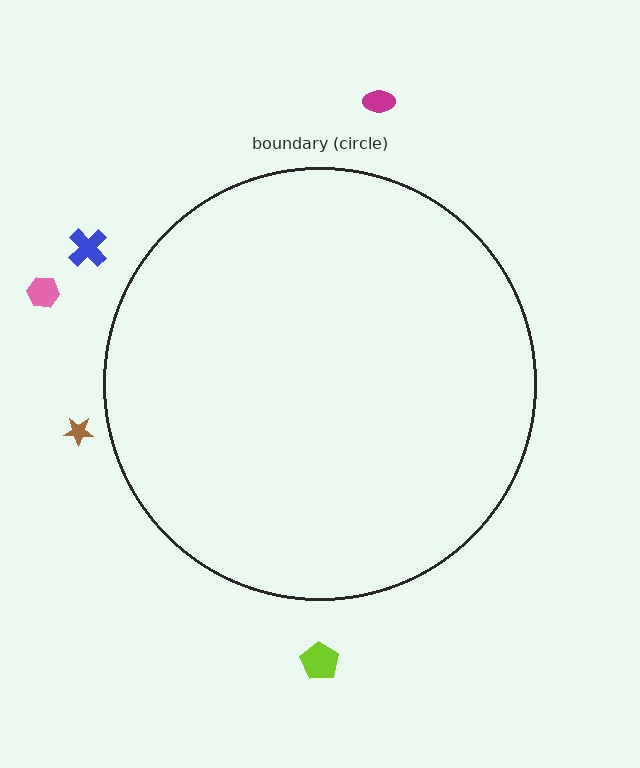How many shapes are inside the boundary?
0 inside, 5 outside.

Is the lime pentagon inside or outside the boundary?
Outside.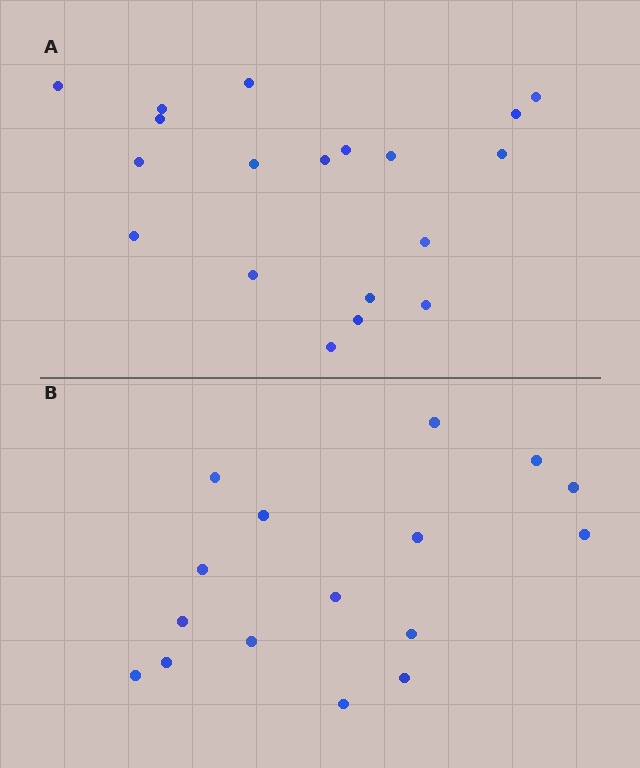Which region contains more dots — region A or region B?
Region A (the top region) has more dots.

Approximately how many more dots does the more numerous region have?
Region A has just a few more — roughly 2 or 3 more dots than region B.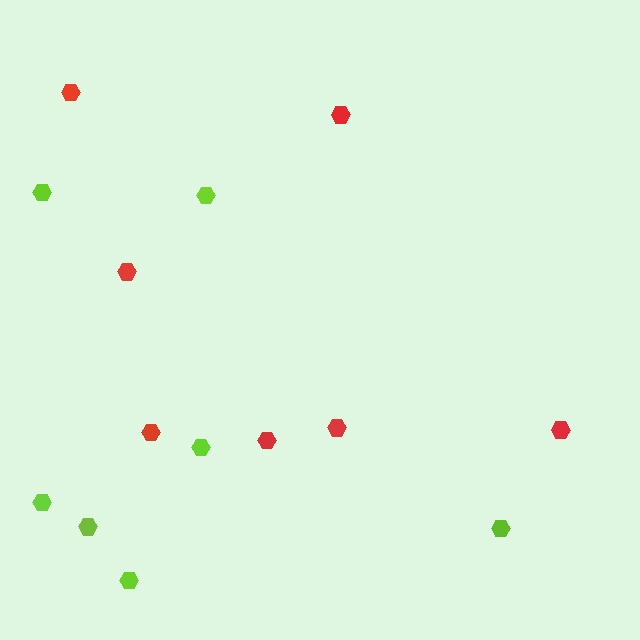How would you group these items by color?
There are 2 groups: one group of red hexagons (7) and one group of lime hexagons (7).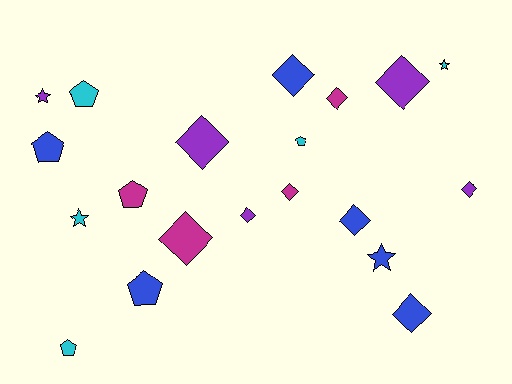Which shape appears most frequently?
Diamond, with 10 objects.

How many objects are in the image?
There are 20 objects.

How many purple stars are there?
There is 1 purple star.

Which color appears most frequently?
Blue, with 6 objects.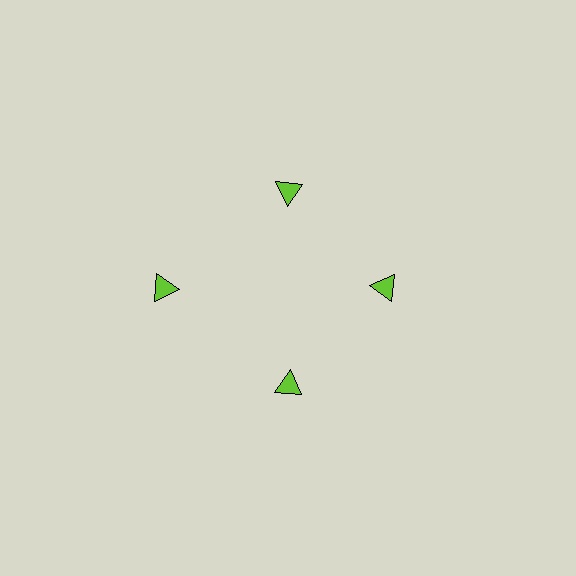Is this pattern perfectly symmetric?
No. The 4 lime triangles are arranged in a ring, but one element near the 9 o'clock position is pushed outward from the center, breaking the 4-fold rotational symmetry.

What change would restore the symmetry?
The symmetry would be restored by moving it inward, back onto the ring so that all 4 triangles sit at equal angles and equal distance from the center.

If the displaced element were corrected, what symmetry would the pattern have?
It would have 4-fold rotational symmetry — the pattern would map onto itself every 90 degrees.